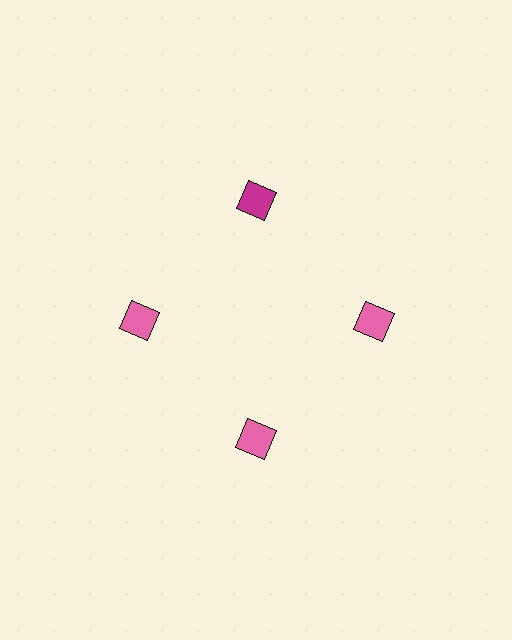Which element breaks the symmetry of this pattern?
The magenta diamond at roughly the 12 o'clock position breaks the symmetry. All other shapes are pink diamonds.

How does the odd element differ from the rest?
It has a different color: magenta instead of pink.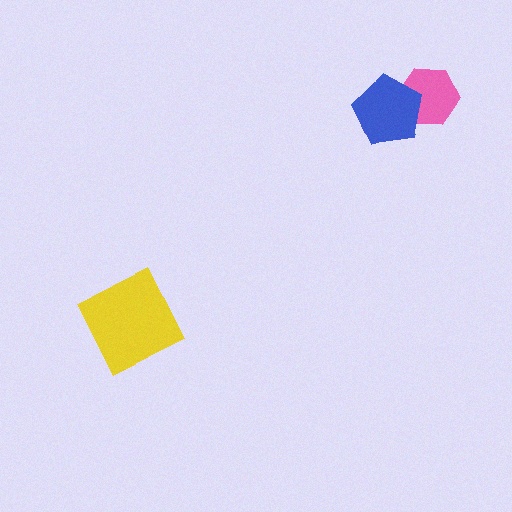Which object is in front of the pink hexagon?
The blue pentagon is in front of the pink hexagon.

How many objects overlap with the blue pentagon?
1 object overlaps with the blue pentagon.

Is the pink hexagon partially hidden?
Yes, it is partially covered by another shape.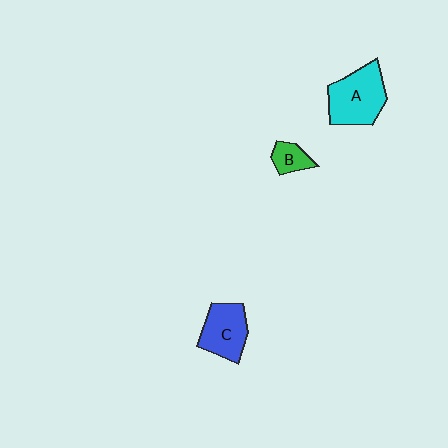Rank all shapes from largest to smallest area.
From largest to smallest: A (cyan), C (blue), B (green).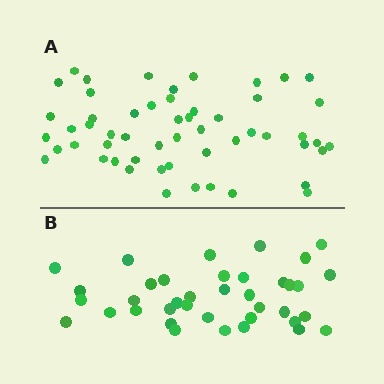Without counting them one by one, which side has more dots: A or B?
Region A (the top region) has more dots.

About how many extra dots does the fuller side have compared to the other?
Region A has approximately 15 more dots than region B.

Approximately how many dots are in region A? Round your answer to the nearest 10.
About 50 dots. (The exact count is 54, which rounds to 50.)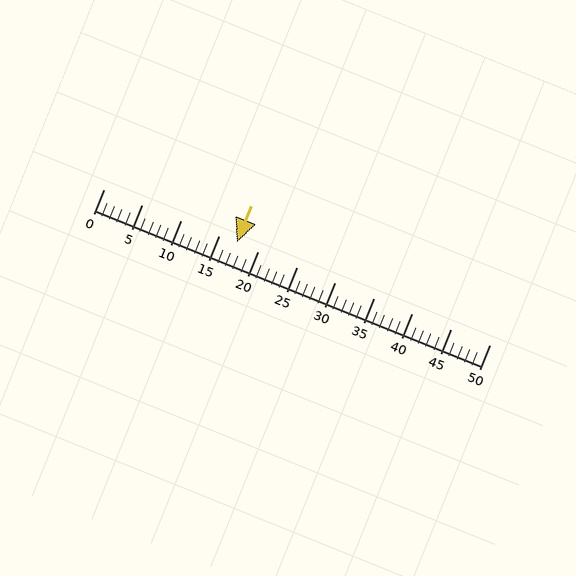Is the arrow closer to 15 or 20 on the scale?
The arrow is closer to 15.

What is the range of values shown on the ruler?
The ruler shows values from 0 to 50.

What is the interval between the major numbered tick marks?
The major tick marks are spaced 5 units apart.